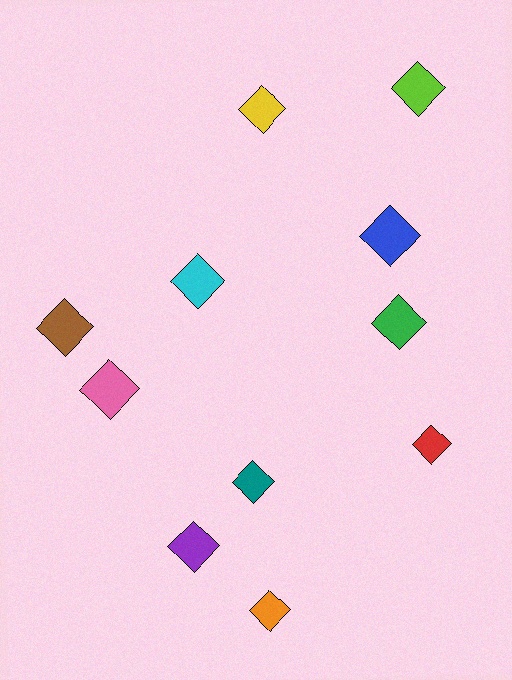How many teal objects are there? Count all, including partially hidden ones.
There is 1 teal object.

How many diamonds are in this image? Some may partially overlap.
There are 11 diamonds.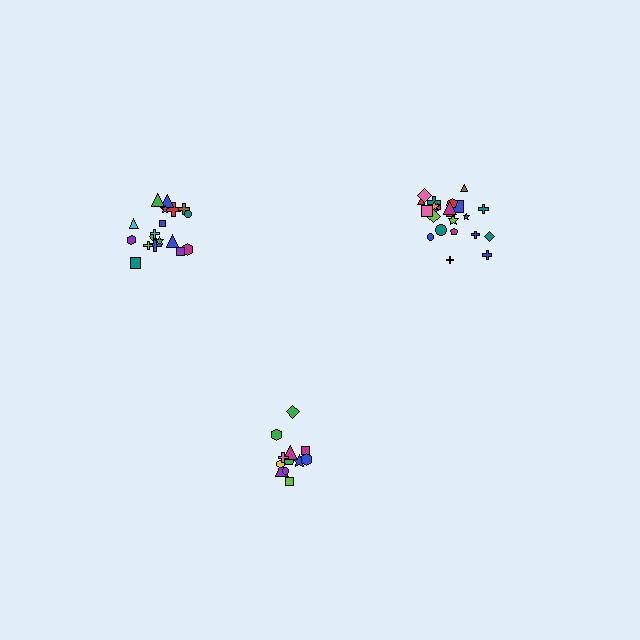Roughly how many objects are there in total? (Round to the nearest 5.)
Roughly 55 objects in total.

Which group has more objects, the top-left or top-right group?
The top-right group.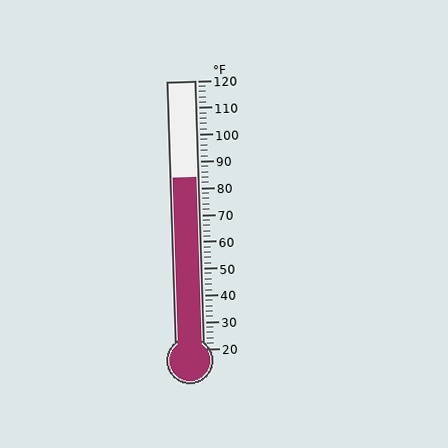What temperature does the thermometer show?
The thermometer shows approximately 84°F.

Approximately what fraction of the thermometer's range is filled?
The thermometer is filled to approximately 65% of its range.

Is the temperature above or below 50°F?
The temperature is above 50°F.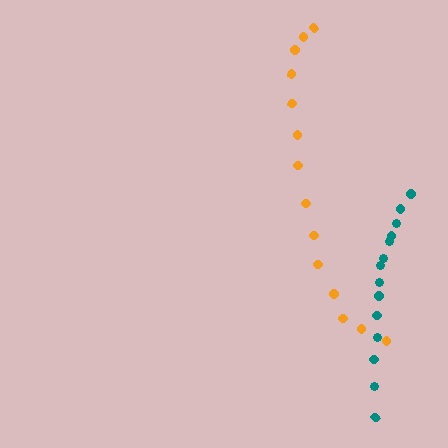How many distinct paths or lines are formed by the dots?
There are 2 distinct paths.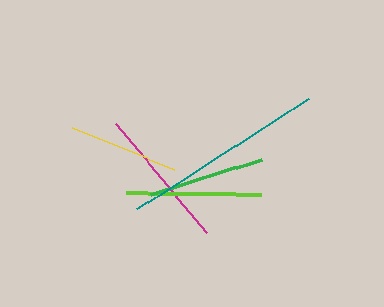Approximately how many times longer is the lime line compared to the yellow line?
The lime line is approximately 1.2 times the length of the yellow line.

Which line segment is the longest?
The teal line is the longest at approximately 204 pixels.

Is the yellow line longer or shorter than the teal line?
The teal line is longer than the yellow line.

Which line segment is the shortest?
The yellow line is the shortest at approximately 110 pixels.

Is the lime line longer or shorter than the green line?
The lime line is longer than the green line.